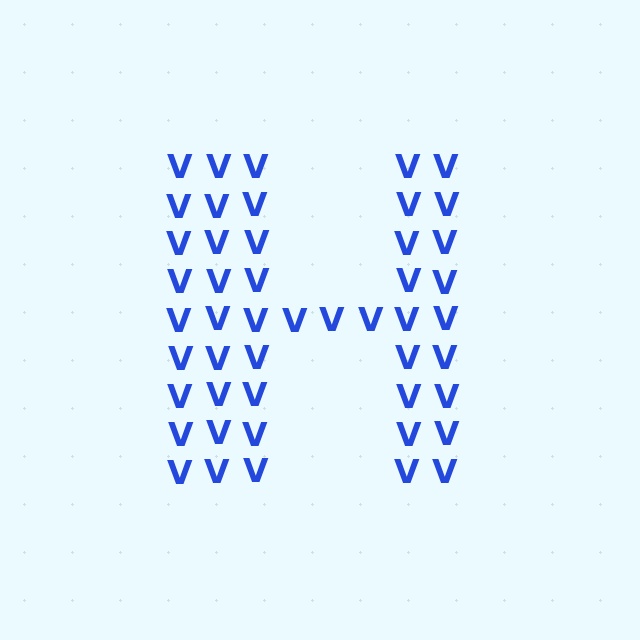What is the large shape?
The large shape is the letter H.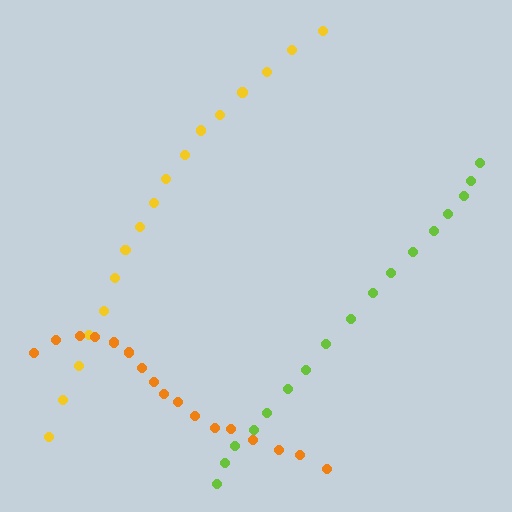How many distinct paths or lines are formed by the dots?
There are 3 distinct paths.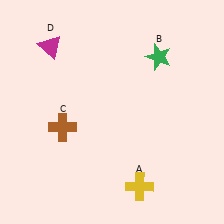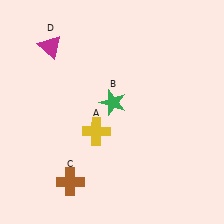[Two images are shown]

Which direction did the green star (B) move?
The green star (B) moved left.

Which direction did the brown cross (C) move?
The brown cross (C) moved down.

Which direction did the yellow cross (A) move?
The yellow cross (A) moved up.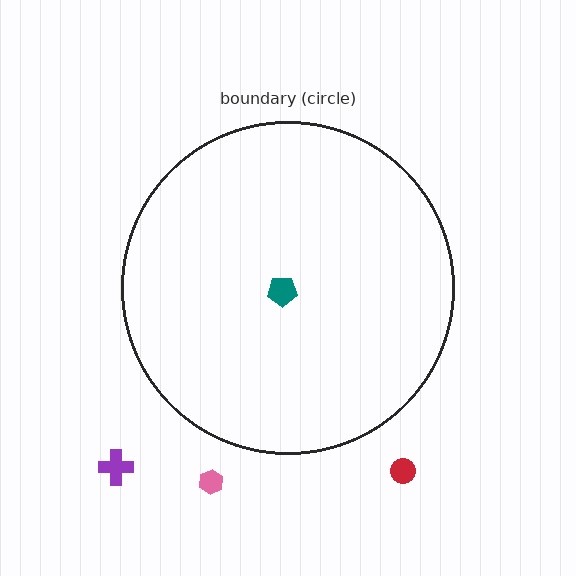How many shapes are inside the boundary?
1 inside, 3 outside.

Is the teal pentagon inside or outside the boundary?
Inside.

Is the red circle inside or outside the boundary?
Outside.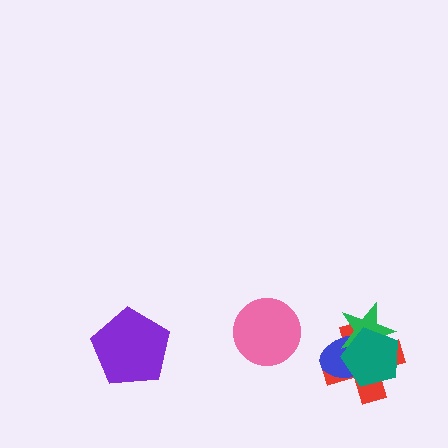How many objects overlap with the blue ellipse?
3 objects overlap with the blue ellipse.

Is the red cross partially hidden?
Yes, it is partially covered by another shape.